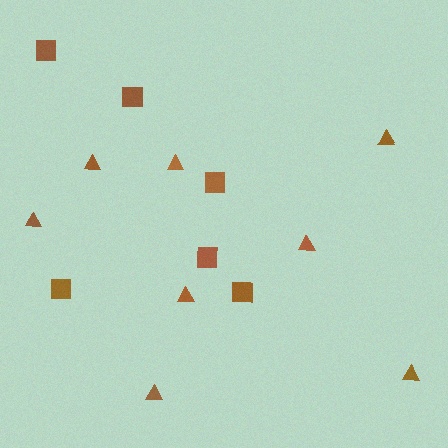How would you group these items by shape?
There are 2 groups: one group of squares (6) and one group of triangles (8).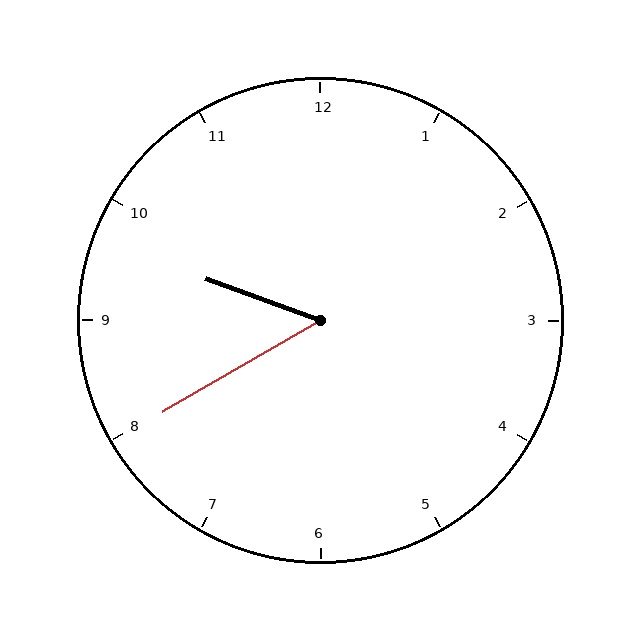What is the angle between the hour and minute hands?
Approximately 50 degrees.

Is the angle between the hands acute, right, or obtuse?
It is acute.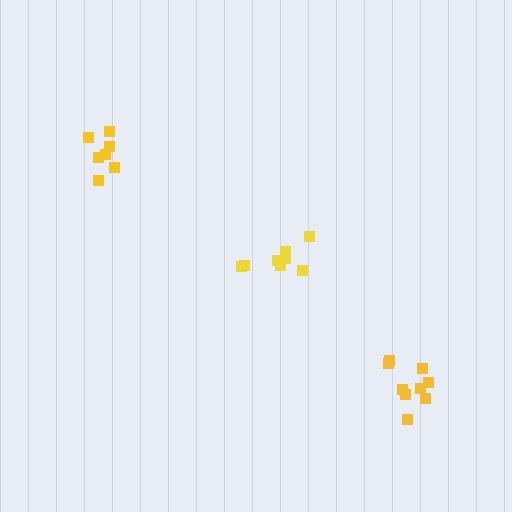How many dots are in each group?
Group 1: 7 dots, Group 2: 9 dots, Group 3: 8 dots (24 total).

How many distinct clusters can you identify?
There are 3 distinct clusters.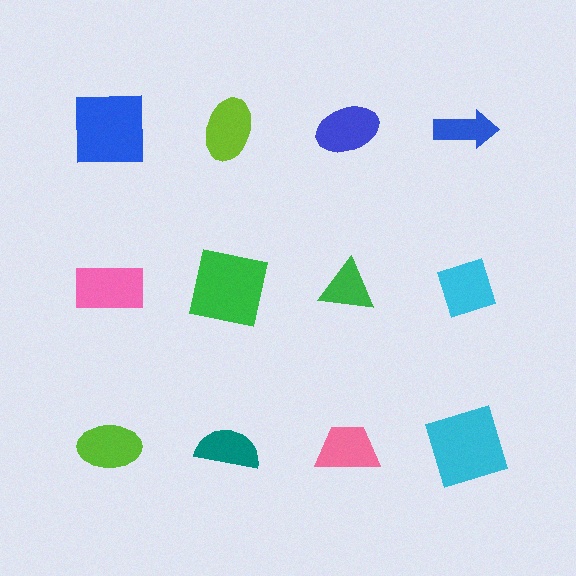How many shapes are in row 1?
4 shapes.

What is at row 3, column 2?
A teal semicircle.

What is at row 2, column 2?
A green square.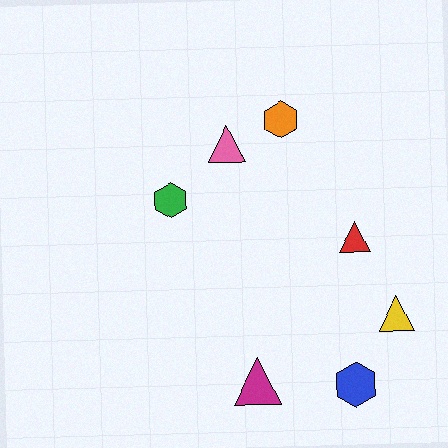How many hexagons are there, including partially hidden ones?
There are 3 hexagons.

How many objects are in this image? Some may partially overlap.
There are 7 objects.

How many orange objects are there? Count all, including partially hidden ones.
There is 1 orange object.